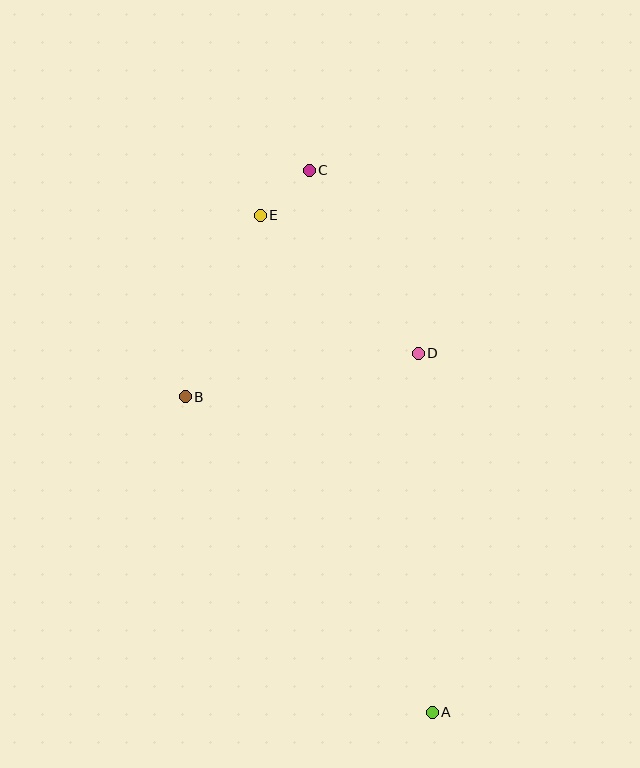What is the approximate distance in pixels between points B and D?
The distance between B and D is approximately 237 pixels.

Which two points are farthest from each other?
Points A and C are farthest from each other.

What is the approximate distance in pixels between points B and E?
The distance between B and E is approximately 196 pixels.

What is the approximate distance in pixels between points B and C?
The distance between B and C is approximately 258 pixels.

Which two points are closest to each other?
Points C and E are closest to each other.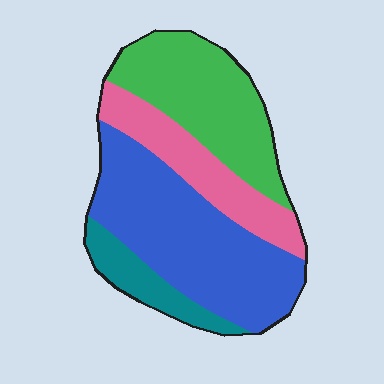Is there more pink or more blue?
Blue.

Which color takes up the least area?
Teal, at roughly 10%.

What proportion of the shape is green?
Green covers 29% of the shape.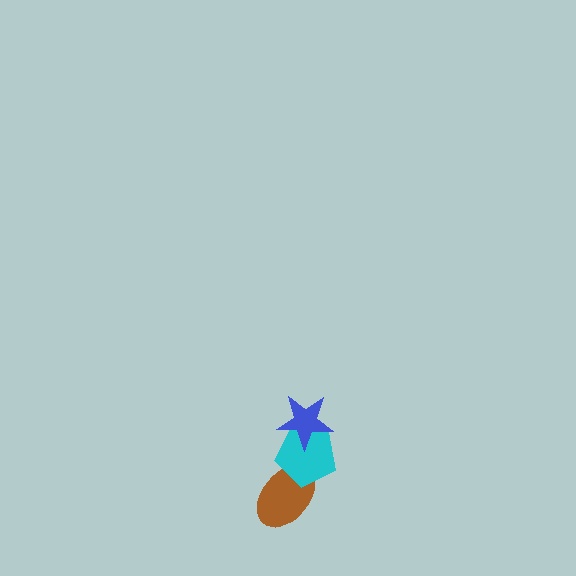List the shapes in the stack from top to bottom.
From top to bottom: the blue star, the cyan pentagon, the brown ellipse.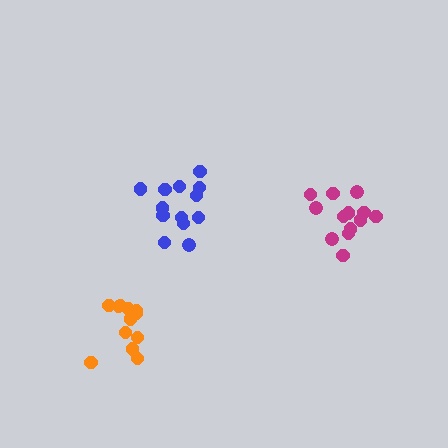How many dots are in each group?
Group 1: 14 dots, Group 2: 12 dots, Group 3: 13 dots (39 total).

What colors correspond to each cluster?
The clusters are colored: blue, orange, magenta.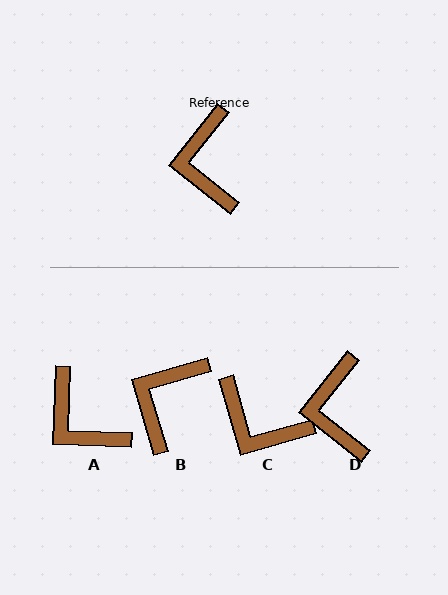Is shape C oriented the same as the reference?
No, it is off by about 54 degrees.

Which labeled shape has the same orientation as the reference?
D.